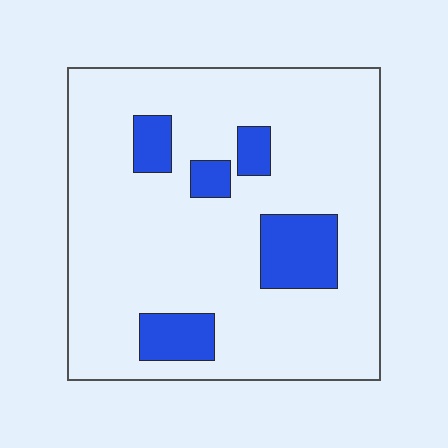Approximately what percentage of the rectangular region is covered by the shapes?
Approximately 15%.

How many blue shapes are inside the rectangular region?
5.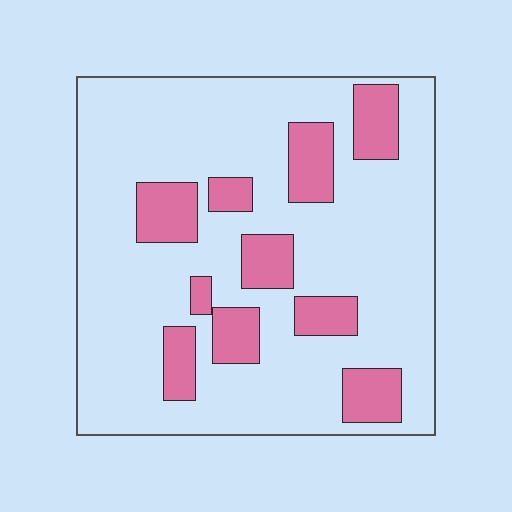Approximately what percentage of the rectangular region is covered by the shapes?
Approximately 20%.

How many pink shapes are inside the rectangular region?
10.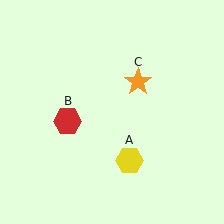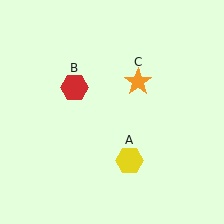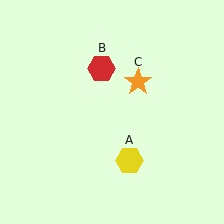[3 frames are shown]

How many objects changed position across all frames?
1 object changed position: red hexagon (object B).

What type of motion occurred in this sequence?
The red hexagon (object B) rotated clockwise around the center of the scene.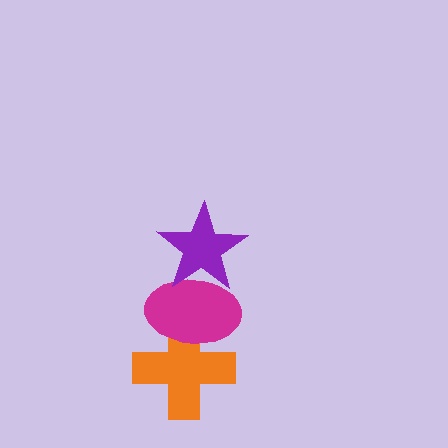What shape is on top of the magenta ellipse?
The purple star is on top of the magenta ellipse.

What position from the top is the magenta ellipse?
The magenta ellipse is 2nd from the top.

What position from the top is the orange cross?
The orange cross is 3rd from the top.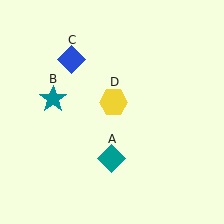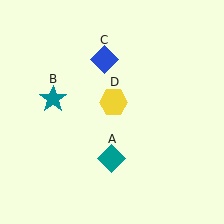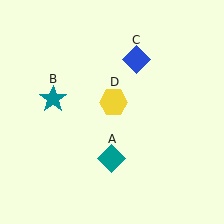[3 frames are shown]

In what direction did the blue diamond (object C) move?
The blue diamond (object C) moved right.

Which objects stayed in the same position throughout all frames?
Teal diamond (object A) and teal star (object B) and yellow hexagon (object D) remained stationary.